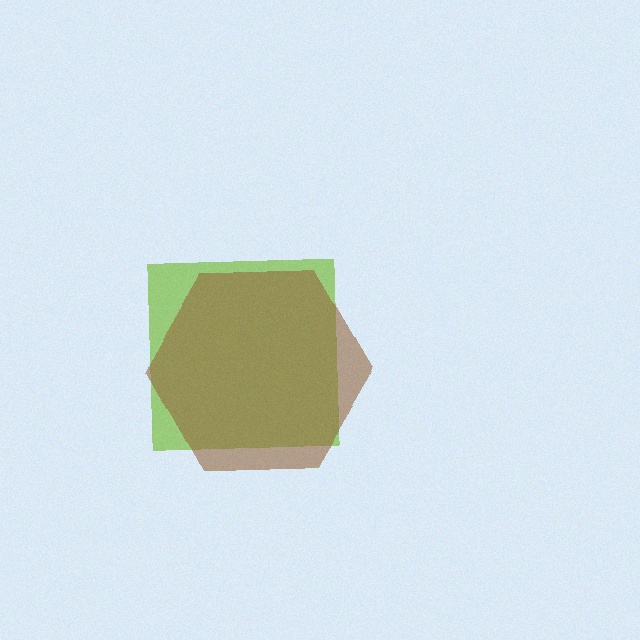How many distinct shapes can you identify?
There are 2 distinct shapes: a lime square, a brown hexagon.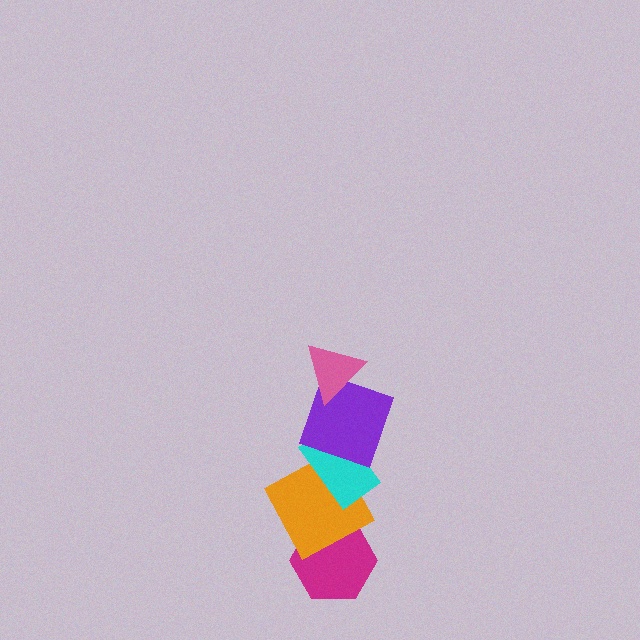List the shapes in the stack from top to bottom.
From top to bottom: the pink triangle, the purple square, the cyan rectangle, the orange square, the magenta hexagon.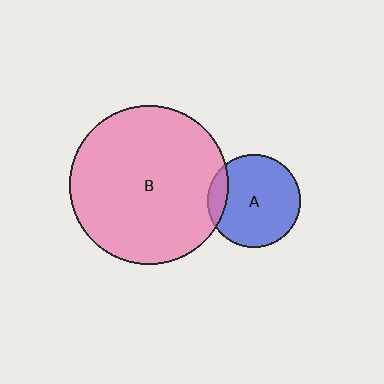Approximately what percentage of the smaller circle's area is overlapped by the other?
Approximately 15%.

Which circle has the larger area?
Circle B (pink).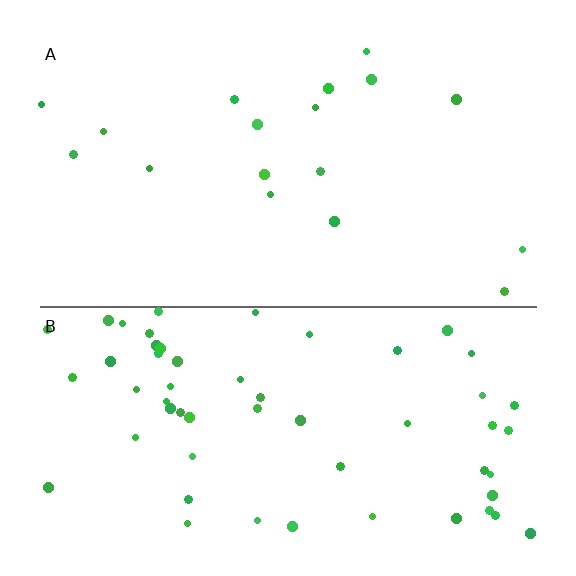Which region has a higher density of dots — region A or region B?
B (the bottom).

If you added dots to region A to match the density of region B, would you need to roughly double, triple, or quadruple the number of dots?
Approximately triple.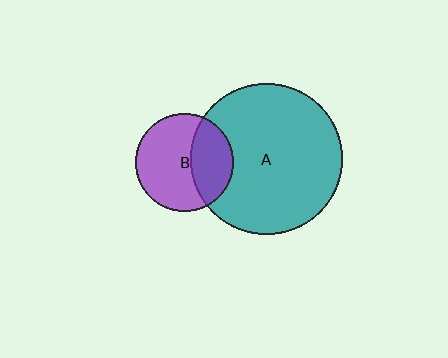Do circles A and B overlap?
Yes.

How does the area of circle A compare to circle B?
Approximately 2.4 times.